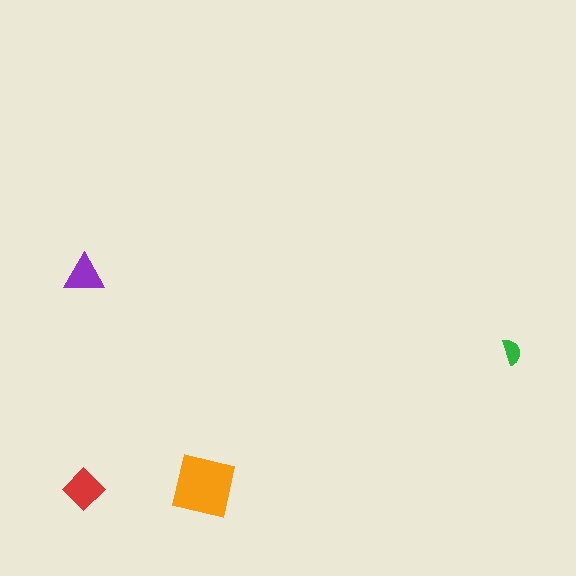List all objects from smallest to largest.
The green semicircle, the purple triangle, the red diamond, the orange square.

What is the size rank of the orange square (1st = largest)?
1st.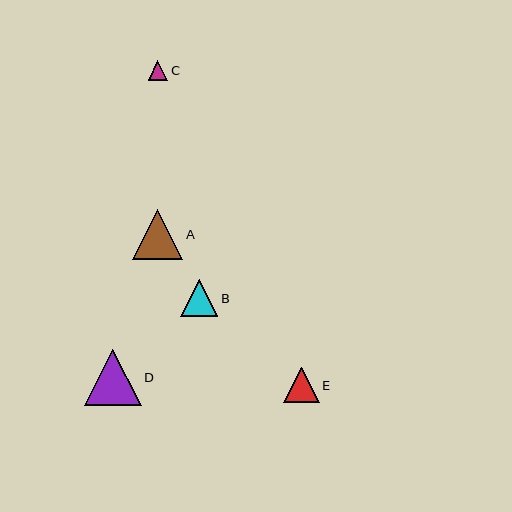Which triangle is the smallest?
Triangle C is the smallest with a size of approximately 20 pixels.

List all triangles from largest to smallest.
From largest to smallest: D, A, B, E, C.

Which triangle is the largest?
Triangle D is the largest with a size of approximately 57 pixels.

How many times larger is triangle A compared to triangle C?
Triangle A is approximately 2.5 times the size of triangle C.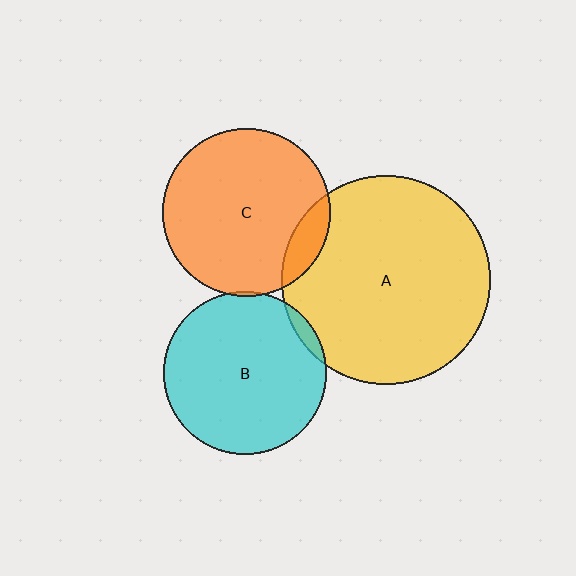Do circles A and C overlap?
Yes.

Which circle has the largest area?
Circle A (yellow).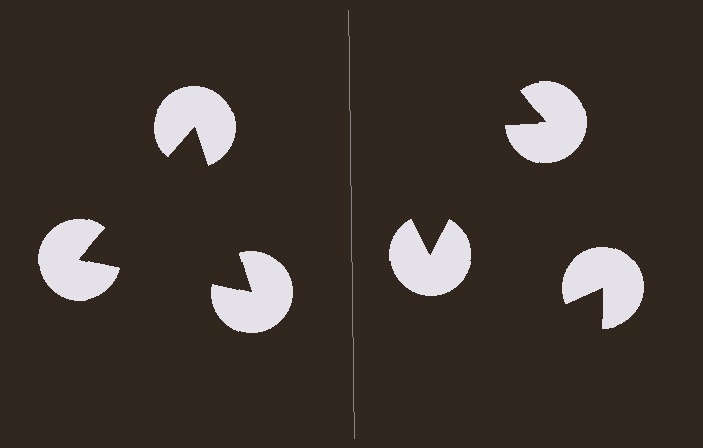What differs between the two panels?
The pac-man discs are positioned identically on both sides; only the wedge orientations differ. On the left they align to a triangle; on the right they are misaligned.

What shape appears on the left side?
An illusory triangle.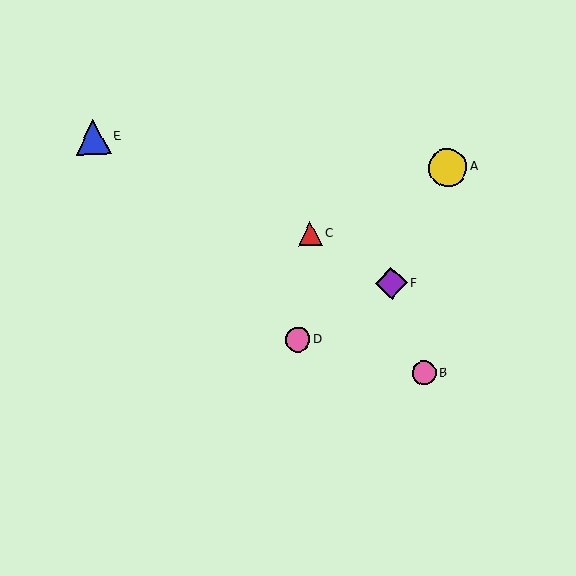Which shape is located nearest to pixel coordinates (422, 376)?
The pink circle (labeled B) at (424, 373) is nearest to that location.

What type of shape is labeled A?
Shape A is a yellow circle.